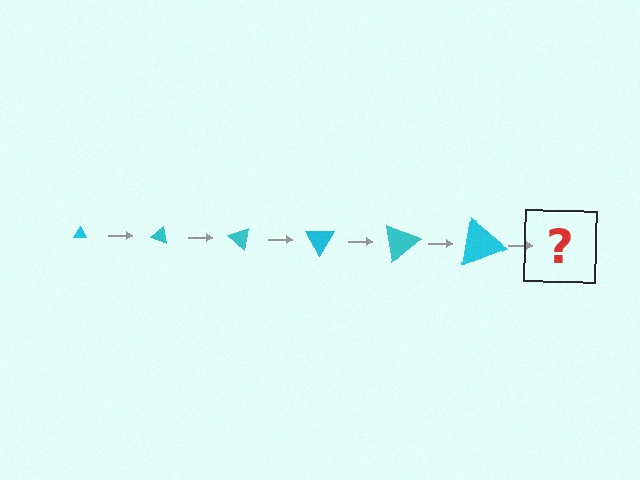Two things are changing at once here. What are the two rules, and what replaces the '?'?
The two rules are that the triangle grows larger each step and it rotates 20 degrees each step. The '?' should be a triangle, larger than the previous one and rotated 120 degrees from the start.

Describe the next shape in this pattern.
It should be a triangle, larger than the previous one and rotated 120 degrees from the start.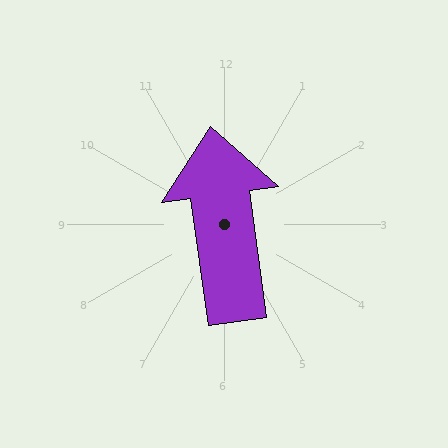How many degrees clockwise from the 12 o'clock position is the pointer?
Approximately 352 degrees.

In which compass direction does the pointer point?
North.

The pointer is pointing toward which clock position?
Roughly 12 o'clock.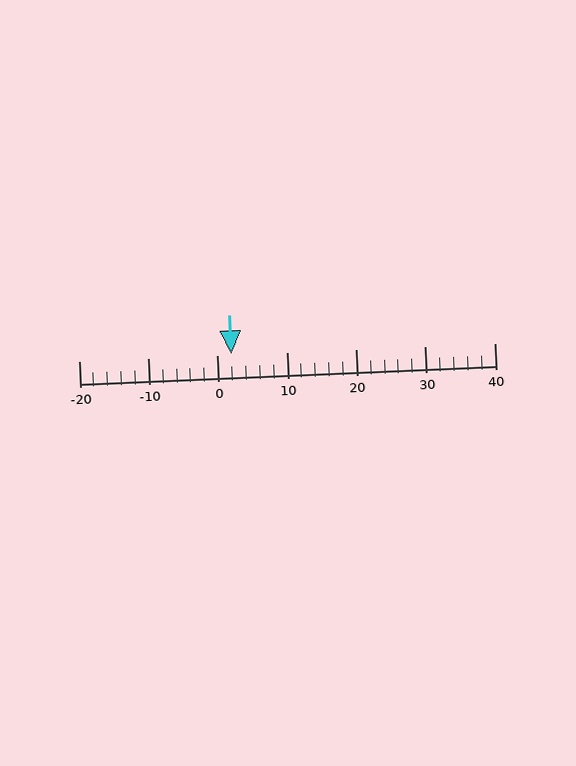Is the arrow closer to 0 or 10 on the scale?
The arrow is closer to 0.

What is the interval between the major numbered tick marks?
The major tick marks are spaced 10 units apart.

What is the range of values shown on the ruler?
The ruler shows values from -20 to 40.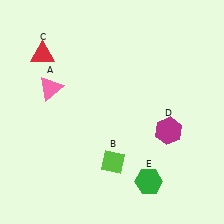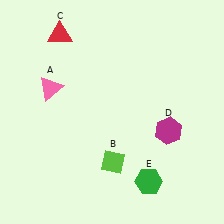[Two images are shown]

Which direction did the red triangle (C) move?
The red triangle (C) moved up.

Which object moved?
The red triangle (C) moved up.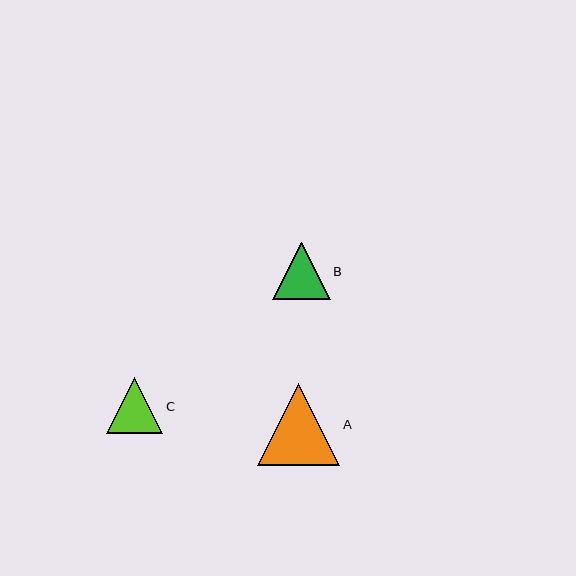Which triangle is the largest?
Triangle A is the largest with a size of approximately 83 pixels.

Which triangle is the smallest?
Triangle C is the smallest with a size of approximately 56 pixels.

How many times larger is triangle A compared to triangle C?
Triangle A is approximately 1.5 times the size of triangle C.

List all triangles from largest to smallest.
From largest to smallest: A, B, C.